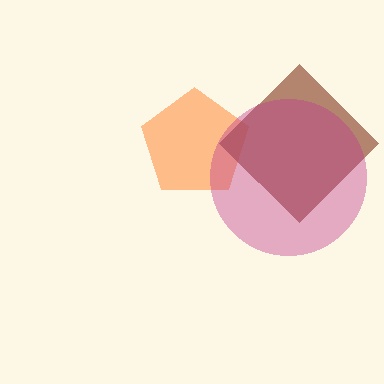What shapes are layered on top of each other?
The layered shapes are: an orange pentagon, a brown diamond, a magenta circle.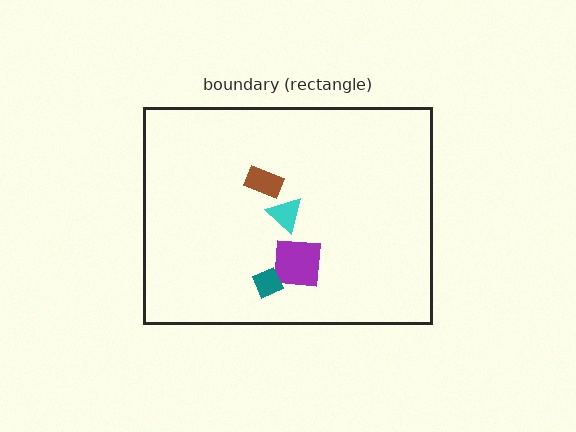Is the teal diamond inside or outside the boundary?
Inside.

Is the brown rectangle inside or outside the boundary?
Inside.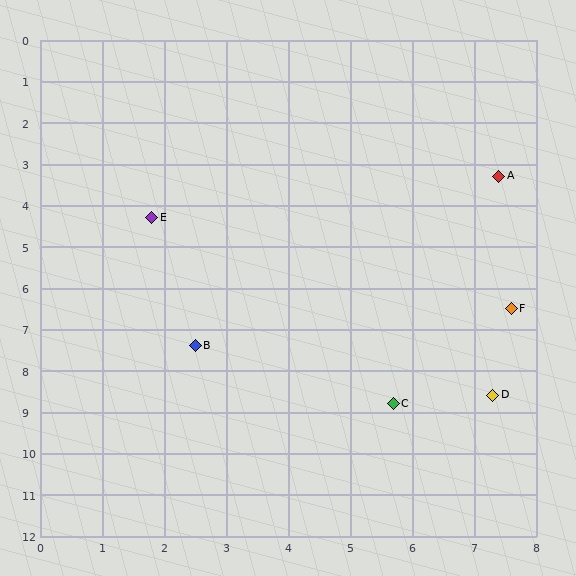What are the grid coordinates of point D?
Point D is at approximately (7.3, 8.6).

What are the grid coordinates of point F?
Point F is at approximately (7.6, 6.5).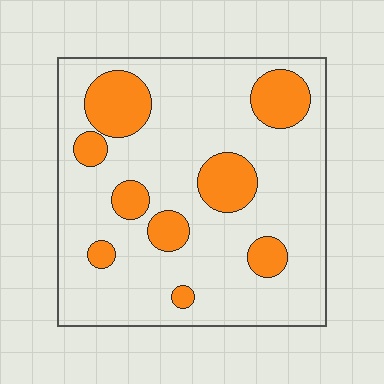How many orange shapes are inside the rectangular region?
9.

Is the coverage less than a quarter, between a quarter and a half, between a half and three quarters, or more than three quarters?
Less than a quarter.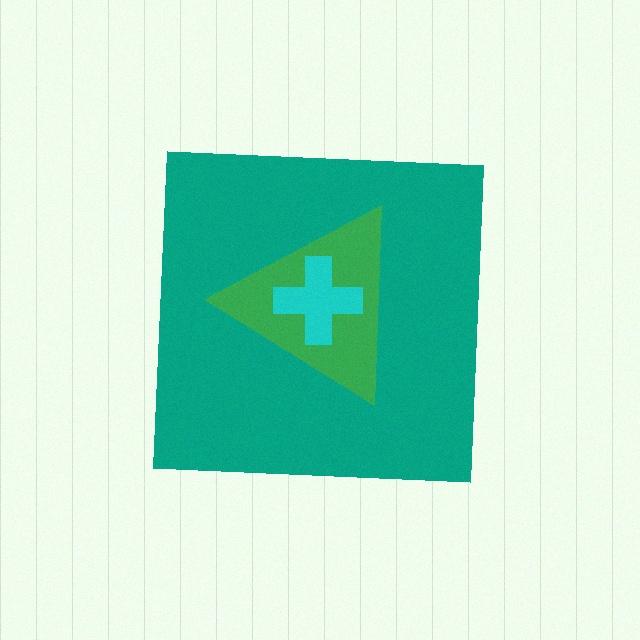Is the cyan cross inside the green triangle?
Yes.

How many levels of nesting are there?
3.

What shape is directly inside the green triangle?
The cyan cross.